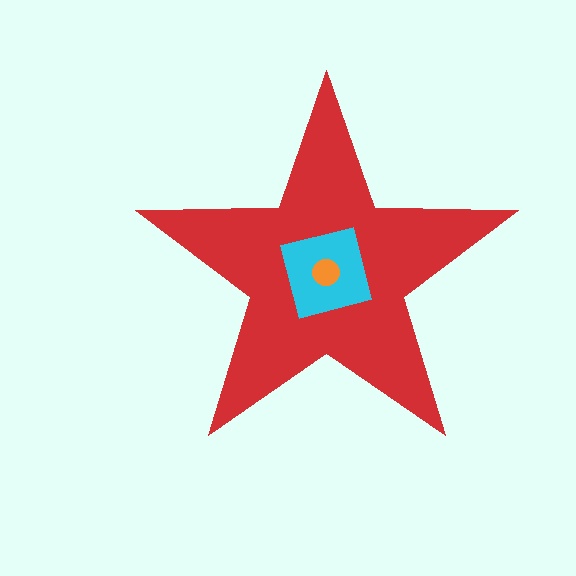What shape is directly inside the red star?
The cyan square.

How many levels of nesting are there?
3.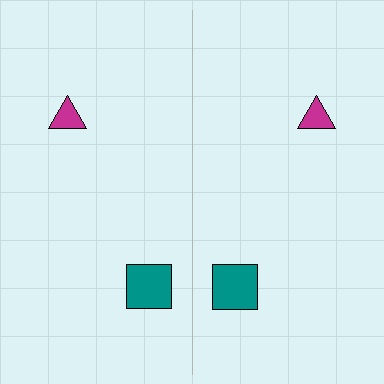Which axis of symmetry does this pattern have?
The pattern has a vertical axis of symmetry running through the center of the image.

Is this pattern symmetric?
Yes, this pattern has bilateral (reflection) symmetry.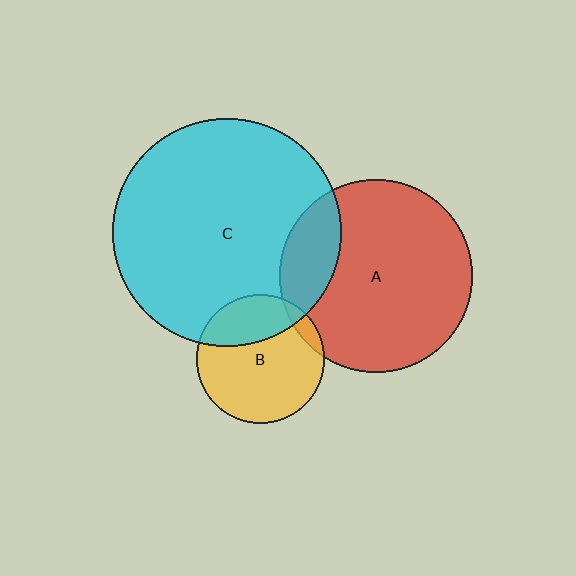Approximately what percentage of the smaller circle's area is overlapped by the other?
Approximately 5%.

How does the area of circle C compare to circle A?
Approximately 1.4 times.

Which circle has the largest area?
Circle C (cyan).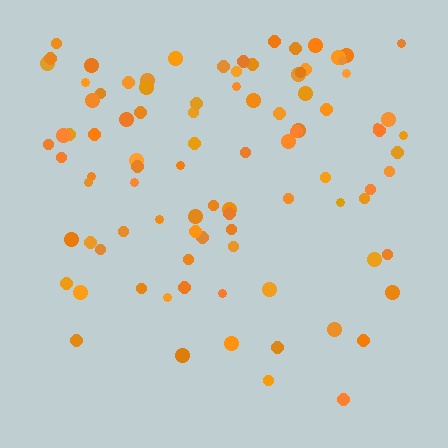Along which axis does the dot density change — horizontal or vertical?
Vertical.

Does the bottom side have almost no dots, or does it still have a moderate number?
Still a moderate number, just noticeably fewer than the top.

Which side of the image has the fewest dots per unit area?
The bottom.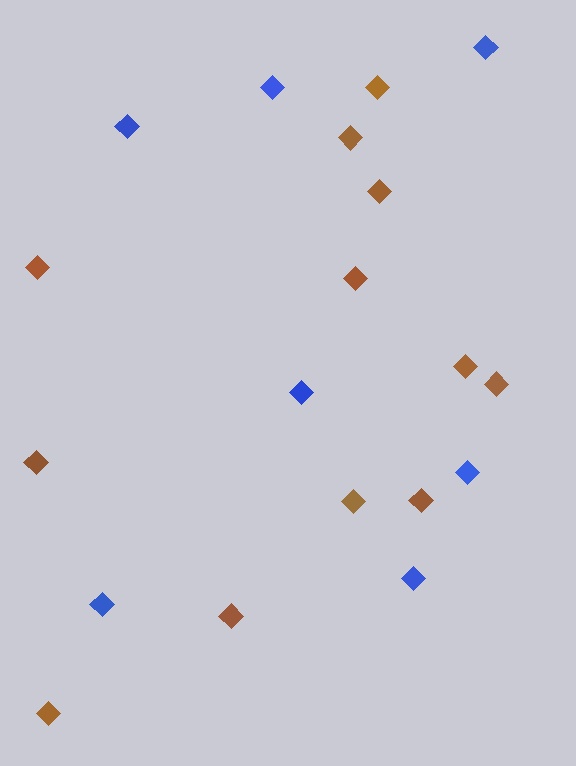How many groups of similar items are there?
There are 2 groups: one group of blue diamonds (7) and one group of brown diamonds (12).